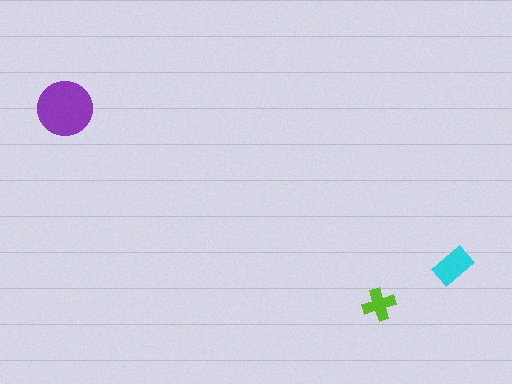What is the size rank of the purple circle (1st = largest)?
1st.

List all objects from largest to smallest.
The purple circle, the cyan rectangle, the lime cross.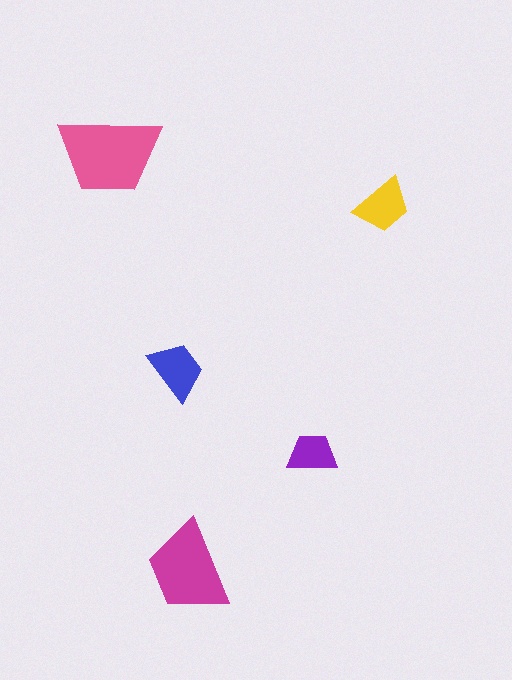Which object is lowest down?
The magenta trapezoid is bottommost.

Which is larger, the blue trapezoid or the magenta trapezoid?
The magenta one.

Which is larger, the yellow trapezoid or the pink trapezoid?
The pink one.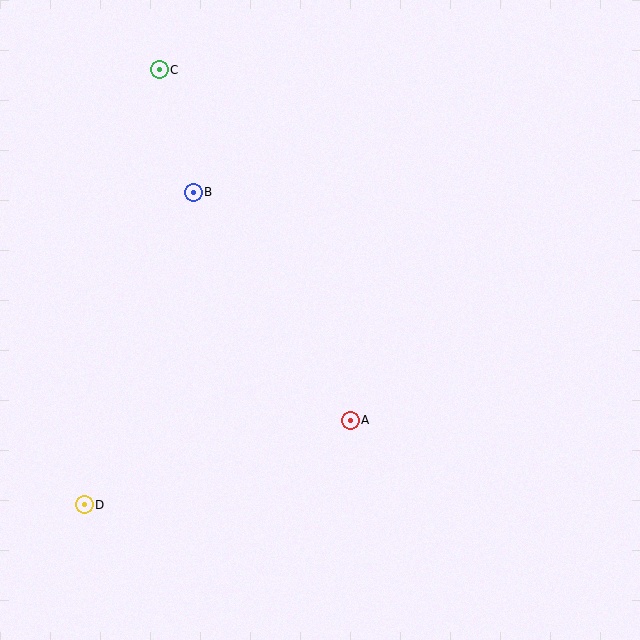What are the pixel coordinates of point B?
Point B is at (193, 192).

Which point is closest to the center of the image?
Point A at (350, 420) is closest to the center.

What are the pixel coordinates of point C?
Point C is at (159, 70).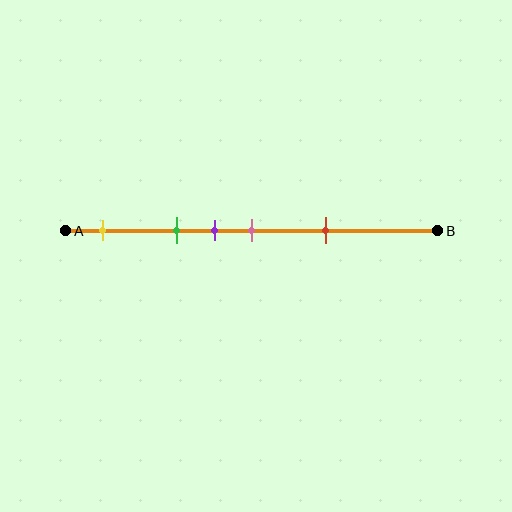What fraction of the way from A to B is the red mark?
The red mark is approximately 70% (0.7) of the way from A to B.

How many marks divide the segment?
There are 5 marks dividing the segment.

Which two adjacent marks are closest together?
The purple and pink marks are the closest adjacent pair.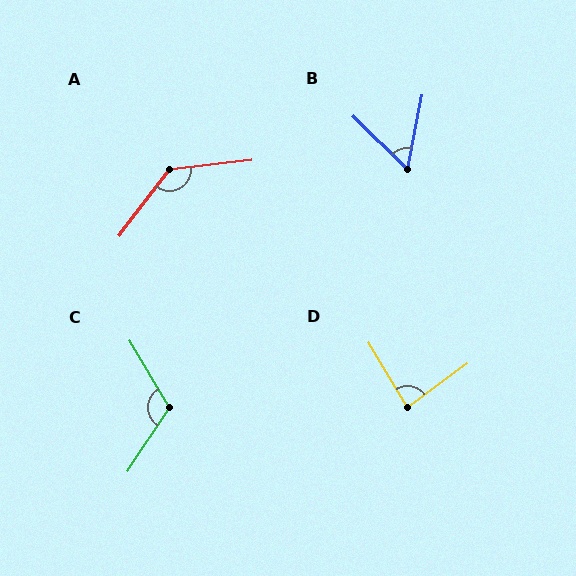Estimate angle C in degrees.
Approximately 116 degrees.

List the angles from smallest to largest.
B (57°), D (85°), C (116°), A (134°).